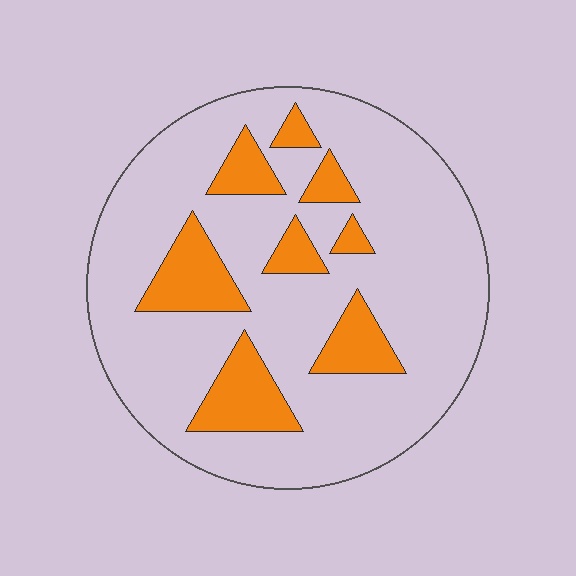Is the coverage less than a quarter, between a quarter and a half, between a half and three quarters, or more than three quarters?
Less than a quarter.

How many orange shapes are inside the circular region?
8.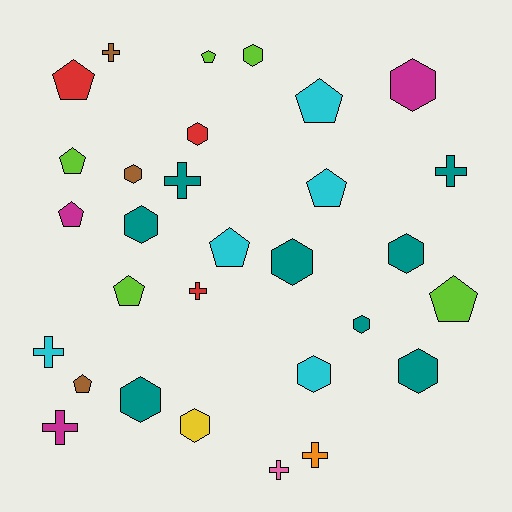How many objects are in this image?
There are 30 objects.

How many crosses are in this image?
There are 8 crosses.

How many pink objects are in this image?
There is 1 pink object.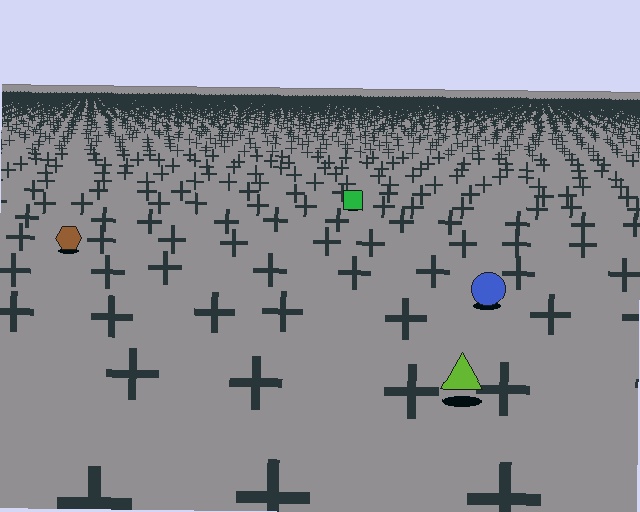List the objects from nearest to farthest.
From nearest to farthest: the lime triangle, the blue circle, the brown hexagon, the green square.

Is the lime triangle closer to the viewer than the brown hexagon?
Yes. The lime triangle is closer — you can tell from the texture gradient: the ground texture is coarser near it.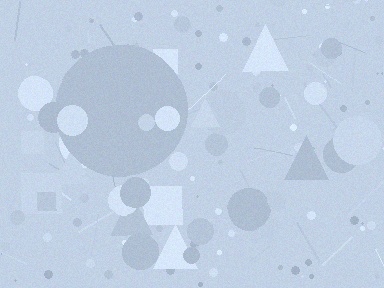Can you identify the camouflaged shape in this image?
The camouflaged shape is a circle.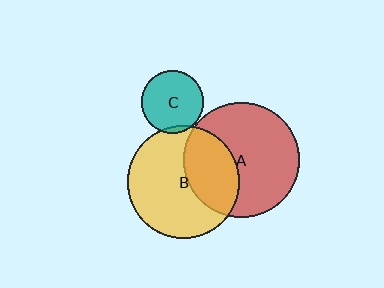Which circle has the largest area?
Circle A (red).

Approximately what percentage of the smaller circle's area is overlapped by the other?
Approximately 5%.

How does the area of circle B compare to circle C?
Approximately 3.3 times.